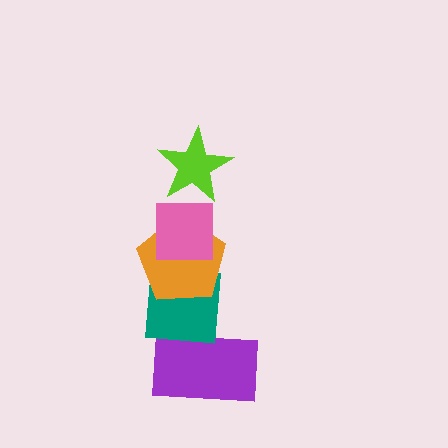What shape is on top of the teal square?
The orange pentagon is on top of the teal square.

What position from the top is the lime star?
The lime star is 1st from the top.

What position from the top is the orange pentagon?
The orange pentagon is 3rd from the top.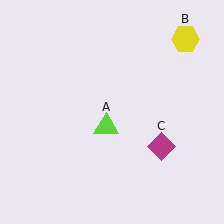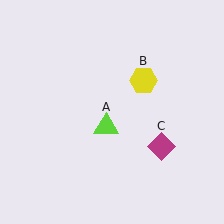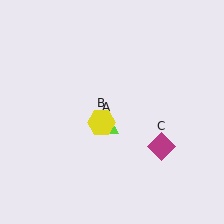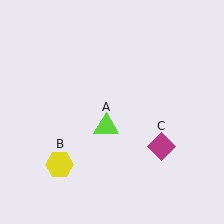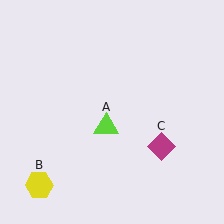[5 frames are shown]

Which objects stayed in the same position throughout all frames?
Lime triangle (object A) and magenta diamond (object C) remained stationary.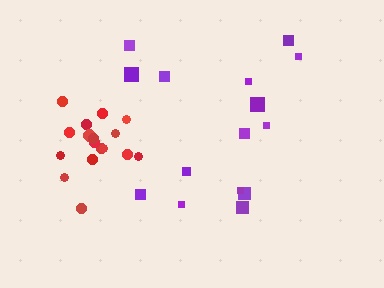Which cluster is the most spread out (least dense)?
Purple.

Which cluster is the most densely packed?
Red.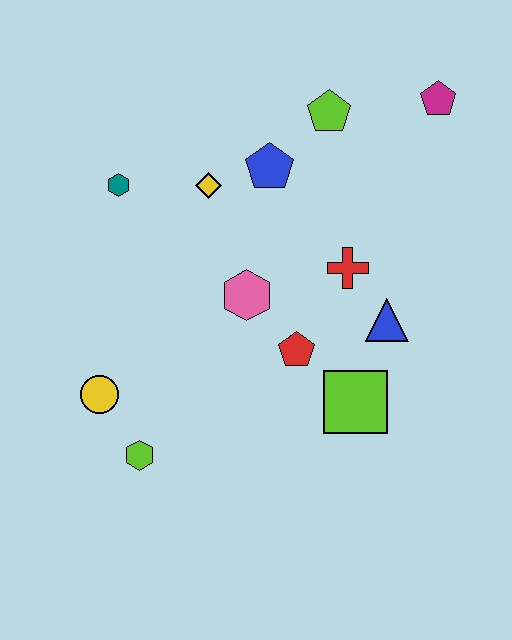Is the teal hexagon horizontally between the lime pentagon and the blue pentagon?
No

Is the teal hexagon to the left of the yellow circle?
No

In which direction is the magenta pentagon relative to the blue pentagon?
The magenta pentagon is to the right of the blue pentagon.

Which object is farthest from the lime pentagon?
The lime hexagon is farthest from the lime pentagon.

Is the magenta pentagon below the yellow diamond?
No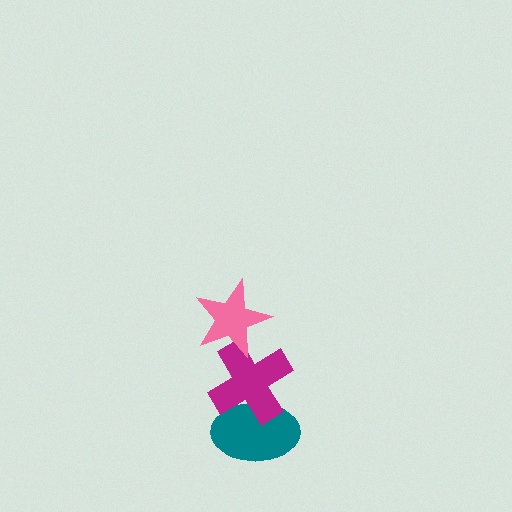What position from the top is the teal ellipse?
The teal ellipse is 3rd from the top.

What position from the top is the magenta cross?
The magenta cross is 2nd from the top.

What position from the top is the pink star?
The pink star is 1st from the top.